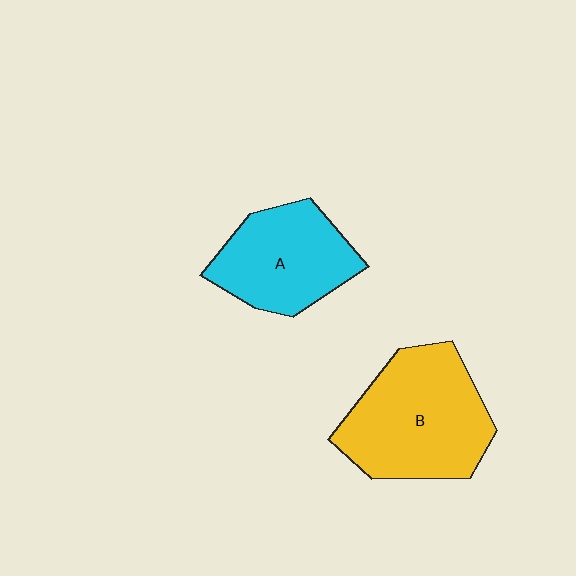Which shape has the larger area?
Shape B (yellow).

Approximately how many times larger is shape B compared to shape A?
Approximately 1.3 times.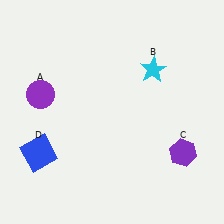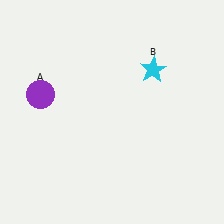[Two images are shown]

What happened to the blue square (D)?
The blue square (D) was removed in Image 2. It was in the bottom-left area of Image 1.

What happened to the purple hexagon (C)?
The purple hexagon (C) was removed in Image 2. It was in the bottom-right area of Image 1.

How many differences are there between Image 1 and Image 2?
There are 2 differences between the two images.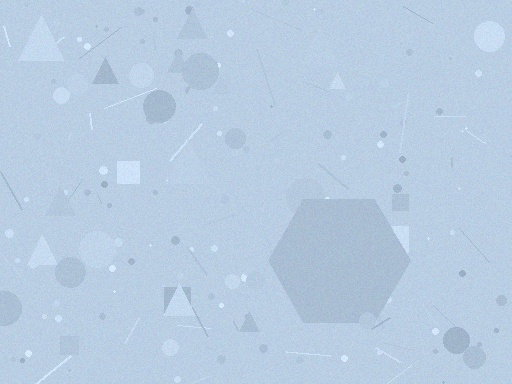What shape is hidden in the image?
A hexagon is hidden in the image.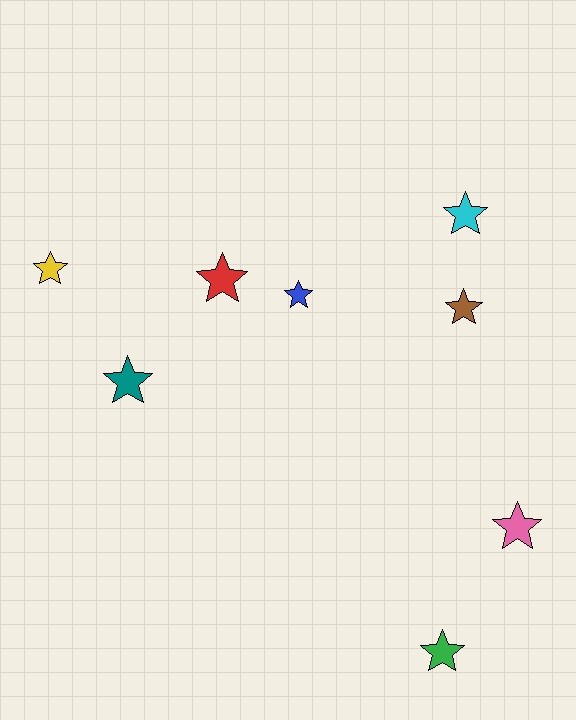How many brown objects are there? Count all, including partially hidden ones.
There is 1 brown object.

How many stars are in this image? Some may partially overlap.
There are 8 stars.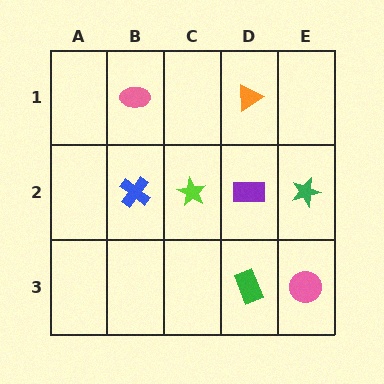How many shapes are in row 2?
4 shapes.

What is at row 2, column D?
A purple rectangle.